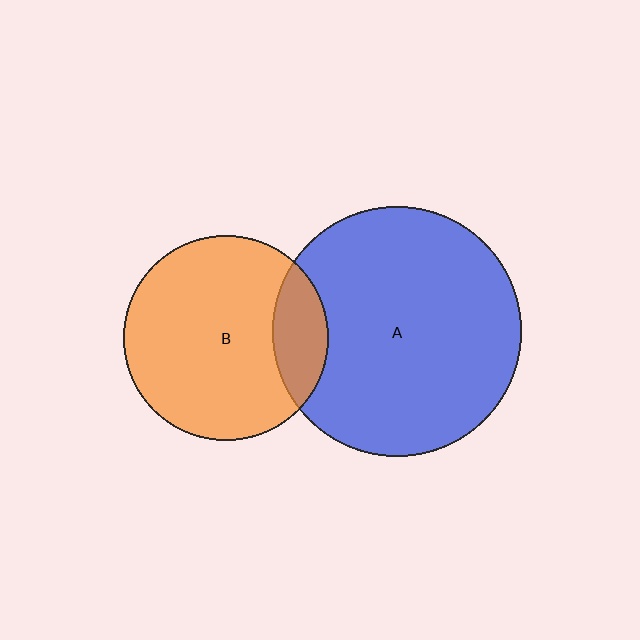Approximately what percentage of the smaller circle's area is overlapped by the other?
Approximately 15%.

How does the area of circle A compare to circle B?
Approximately 1.5 times.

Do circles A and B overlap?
Yes.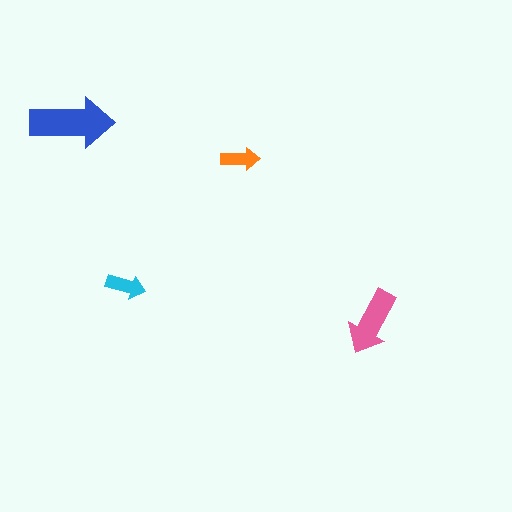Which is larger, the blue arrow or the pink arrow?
The blue one.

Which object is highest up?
The blue arrow is topmost.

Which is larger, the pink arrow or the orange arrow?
The pink one.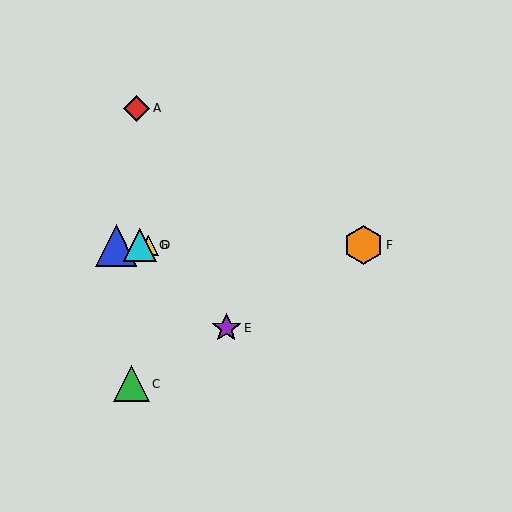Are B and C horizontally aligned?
No, B is at y≈245 and C is at y≈384.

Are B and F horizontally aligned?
Yes, both are at y≈245.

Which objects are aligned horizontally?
Objects B, D, F, G are aligned horizontally.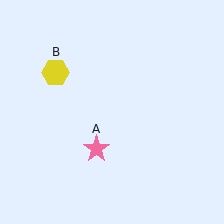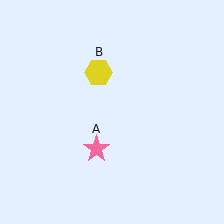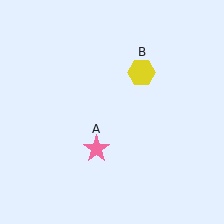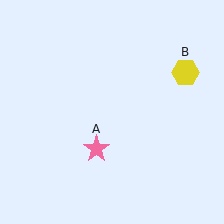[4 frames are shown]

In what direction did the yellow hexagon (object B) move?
The yellow hexagon (object B) moved right.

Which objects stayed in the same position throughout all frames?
Pink star (object A) remained stationary.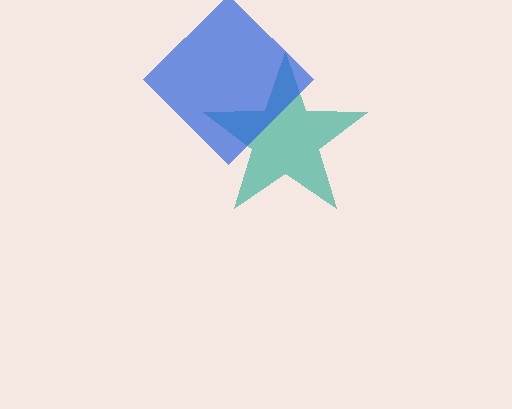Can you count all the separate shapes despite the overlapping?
Yes, there are 2 separate shapes.